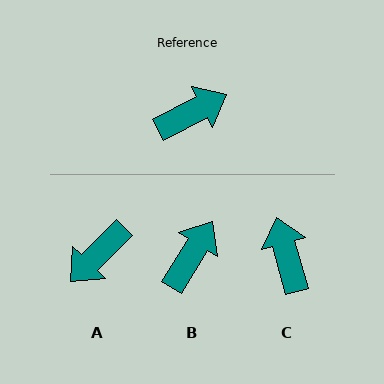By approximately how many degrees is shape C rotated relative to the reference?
Approximately 78 degrees counter-clockwise.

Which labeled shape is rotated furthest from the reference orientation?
A, about 163 degrees away.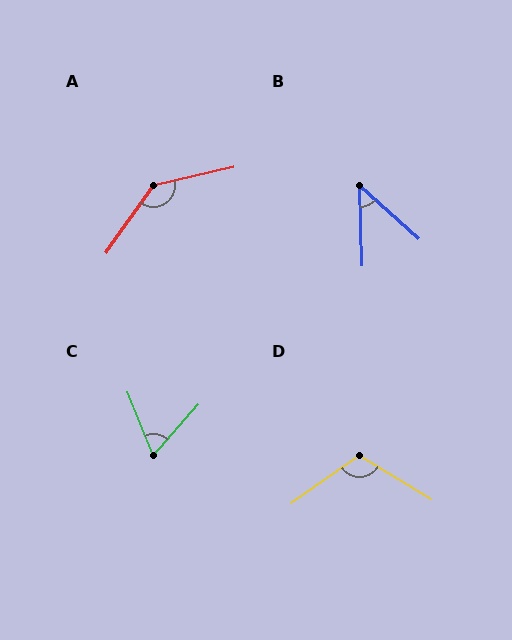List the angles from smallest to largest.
B (46°), C (64°), D (113°), A (138°).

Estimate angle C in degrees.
Approximately 64 degrees.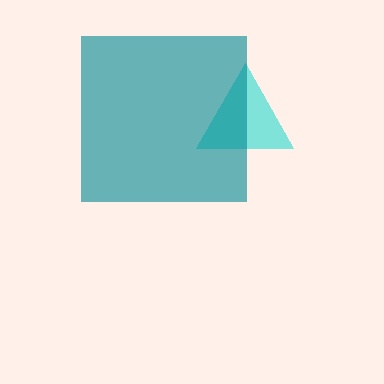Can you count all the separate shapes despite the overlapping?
Yes, there are 2 separate shapes.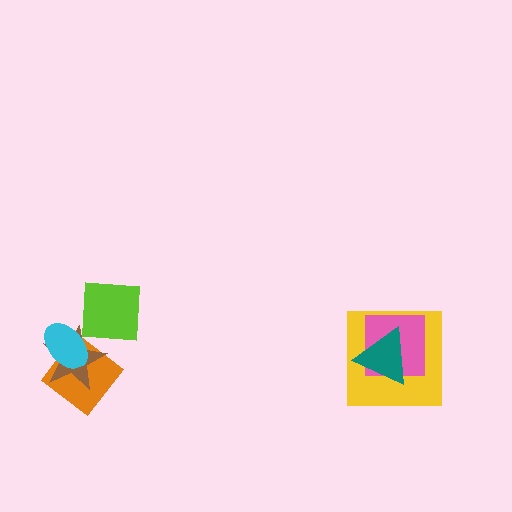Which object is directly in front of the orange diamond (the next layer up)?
The brown star is directly in front of the orange diamond.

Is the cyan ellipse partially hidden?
No, no other shape covers it.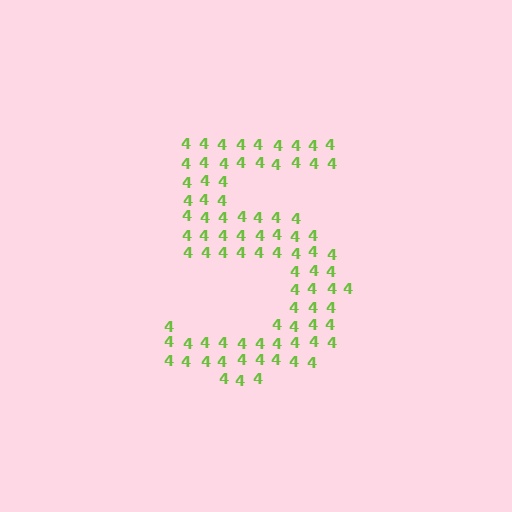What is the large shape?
The large shape is the digit 5.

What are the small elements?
The small elements are digit 4's.